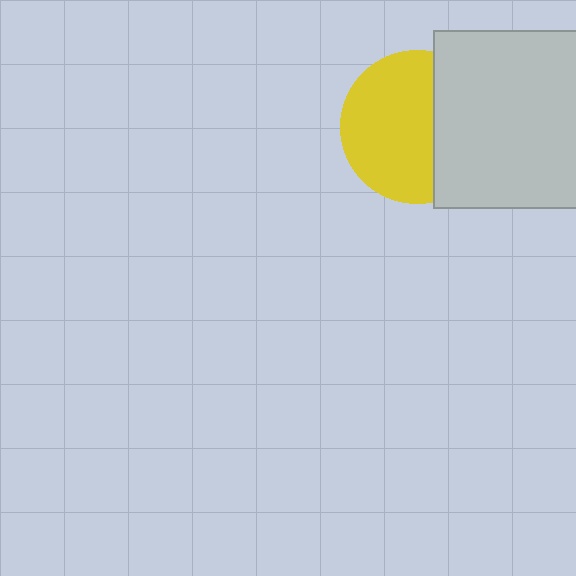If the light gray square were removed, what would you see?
You would see the complete yellow circle.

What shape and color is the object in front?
The object in front is a light gray square.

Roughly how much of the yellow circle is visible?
About half of it is visible (roughly 63%).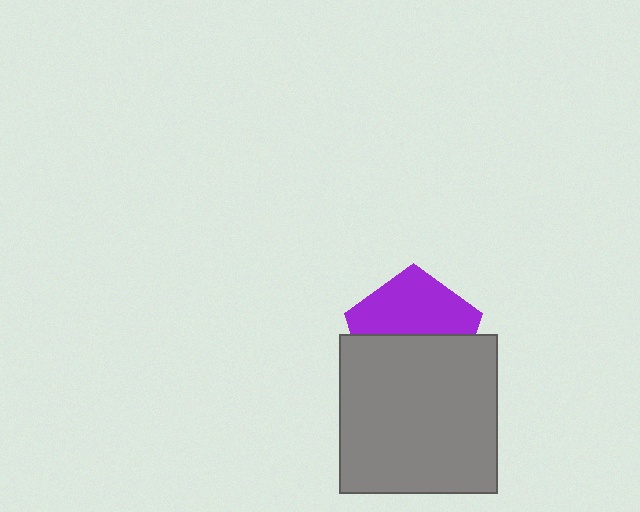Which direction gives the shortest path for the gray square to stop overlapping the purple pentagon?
Moving down gives the shortest separation.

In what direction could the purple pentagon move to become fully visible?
The purple pentagon could move up. That would shift it out from behind the gray square entirely.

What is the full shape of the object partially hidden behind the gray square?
The partially hidden object is a purple pentagon.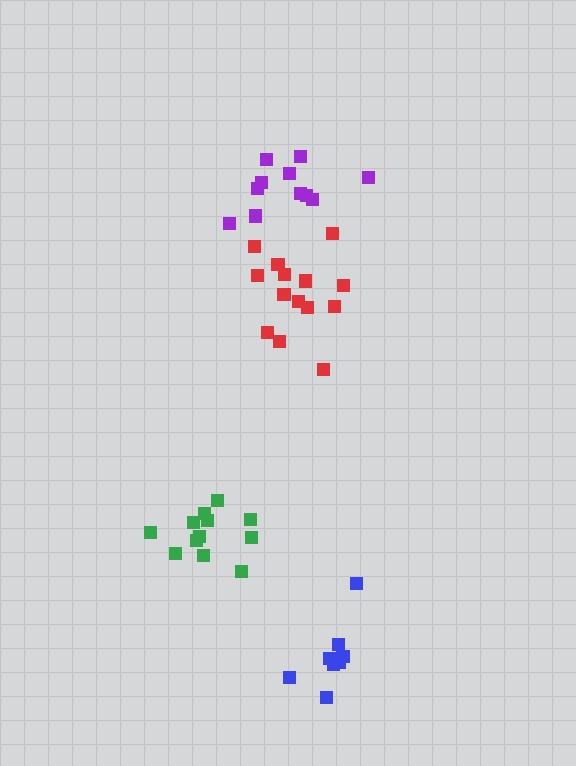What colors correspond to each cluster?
The clusters are colored: purple, green, red, blue.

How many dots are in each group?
Group 1: 11 dots, Group 2: 12 dots, Group 3: 14 dots, Group 4: 8 dots (45 total).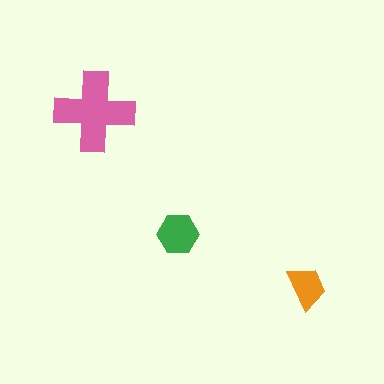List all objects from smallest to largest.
The orange trapezoid, the green hexagon, the pink cross.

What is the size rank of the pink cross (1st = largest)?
1st.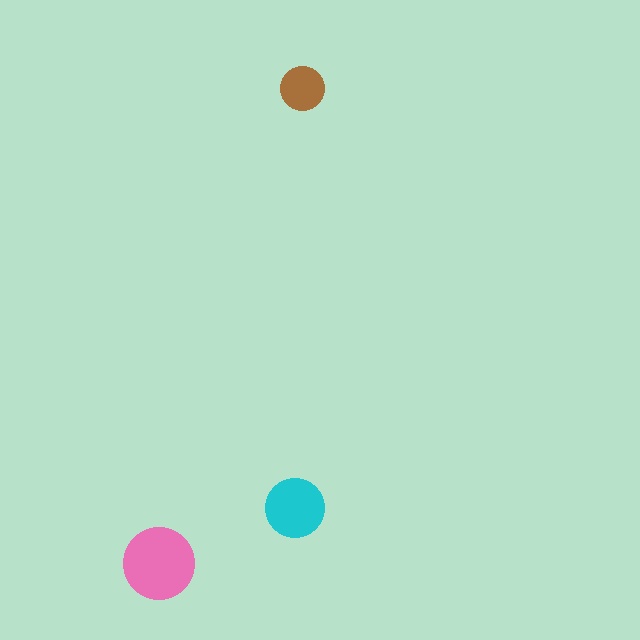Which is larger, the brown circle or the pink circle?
The pink one.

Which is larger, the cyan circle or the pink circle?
The pink one.